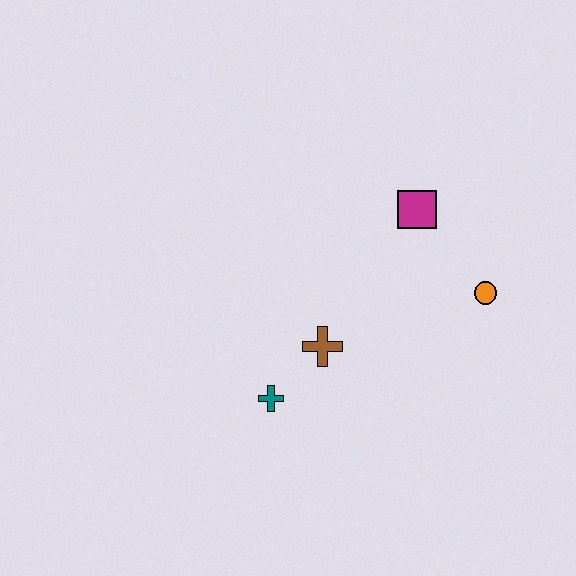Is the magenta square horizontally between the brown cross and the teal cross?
No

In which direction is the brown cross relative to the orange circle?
The brown cross is to the left of the orange circle.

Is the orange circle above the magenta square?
No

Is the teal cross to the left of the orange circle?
Yes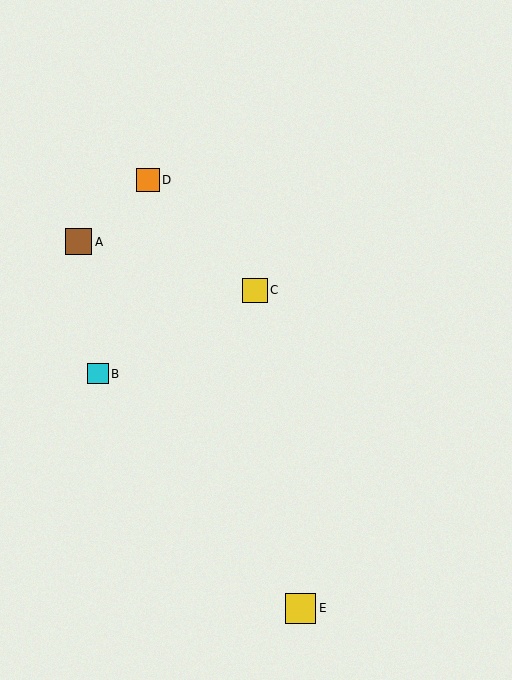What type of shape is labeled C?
Shape C is a yellow square.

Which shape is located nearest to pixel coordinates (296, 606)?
The yellow square (labeled E) at (301, 608) is nearest to that location.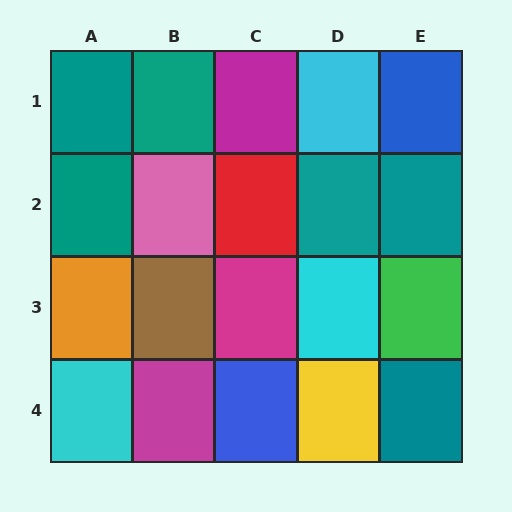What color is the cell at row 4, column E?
Teal.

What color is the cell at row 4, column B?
Magenta.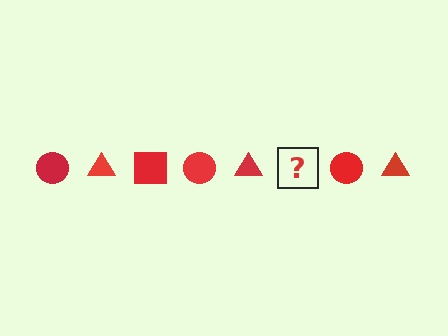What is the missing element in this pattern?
The missing element is a red square.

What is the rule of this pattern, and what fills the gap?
The rule is that the pattern cycles through circle, triangle, square shapes in red. The gap should be filled with a red square.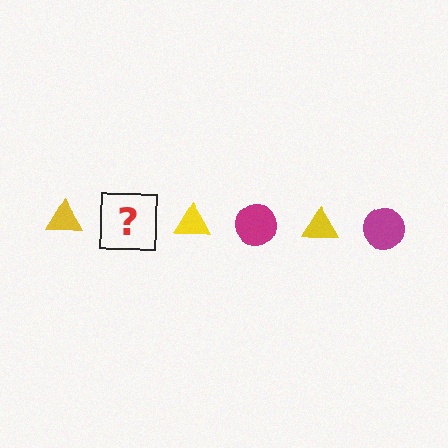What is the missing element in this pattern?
The missing element is a magenta circle.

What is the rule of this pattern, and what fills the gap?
The rule is that the pattern alternates between yellow triangle and magenta circle. The gap should be filled with a magenta circle.